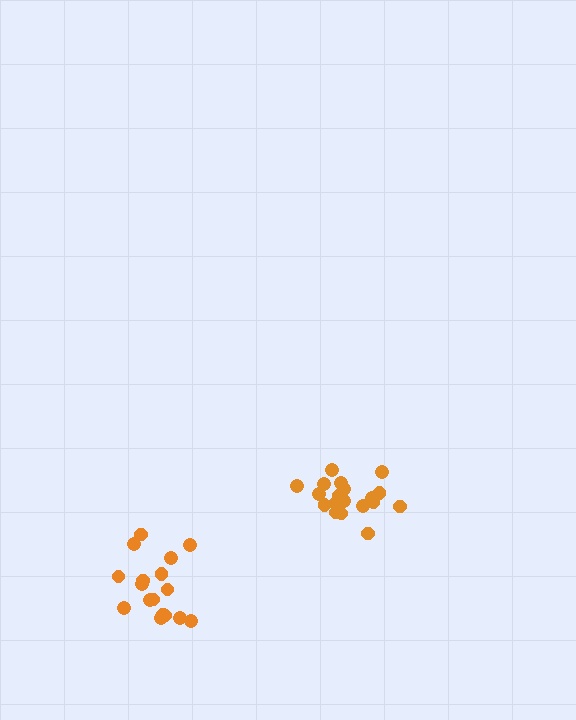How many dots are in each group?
Group 1: 19 dots, Group 2: 17 dots (36 total).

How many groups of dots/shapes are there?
There are 2 groups.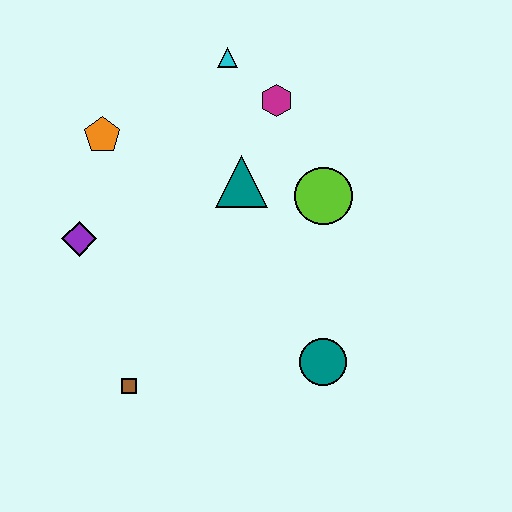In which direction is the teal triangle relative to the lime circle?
The teal triangle is to the left of the lime circle.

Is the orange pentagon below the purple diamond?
No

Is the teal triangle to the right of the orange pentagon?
Yes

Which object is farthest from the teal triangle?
The brown square is farthest from the teal triangle.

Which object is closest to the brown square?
The purple diamond is closest to the brown square.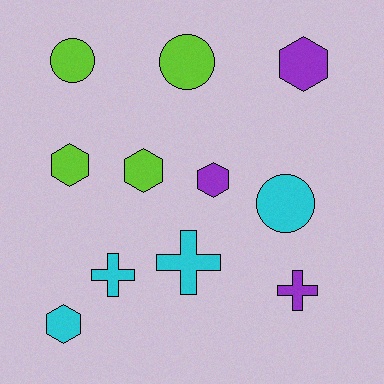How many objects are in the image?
There are 11 objects.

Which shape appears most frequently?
Hexagon, with 5 objects.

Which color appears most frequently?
Cyan, with 4 objects.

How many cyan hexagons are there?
There is 1 cyan hexagon.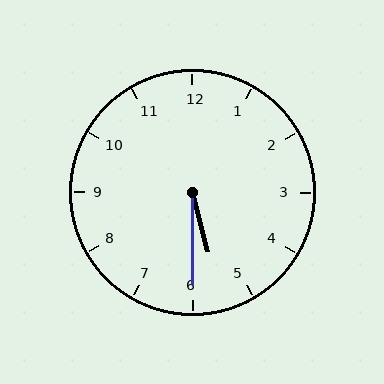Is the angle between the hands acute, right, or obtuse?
It is acute.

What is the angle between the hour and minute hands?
Approximately 15 degrees.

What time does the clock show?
5:30.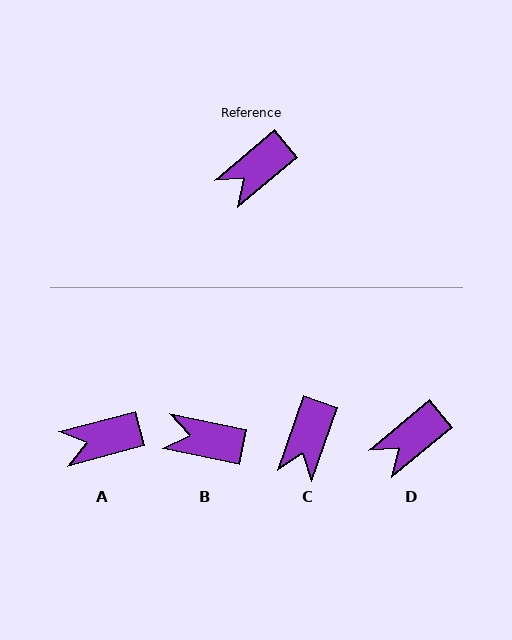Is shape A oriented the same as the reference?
No, it is off by about 25 degrees.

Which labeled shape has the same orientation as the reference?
D.